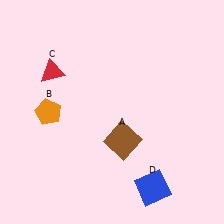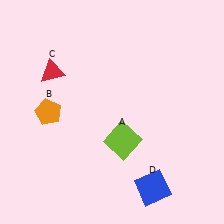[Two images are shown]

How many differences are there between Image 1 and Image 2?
There is 1 difference between the two images.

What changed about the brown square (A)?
In Image 1, A is brown. In Image 2, it changed to lime.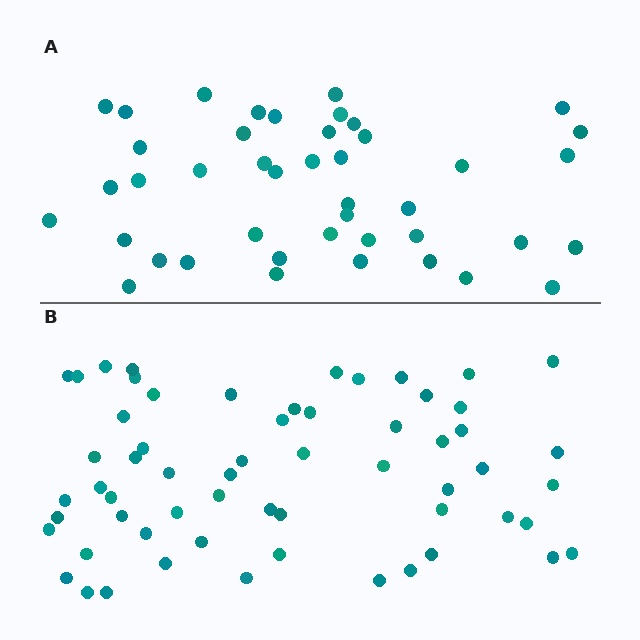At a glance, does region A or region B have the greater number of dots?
Region B (the bottom region) has more dots.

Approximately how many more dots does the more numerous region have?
Region B has approximately 15 more dots than region A.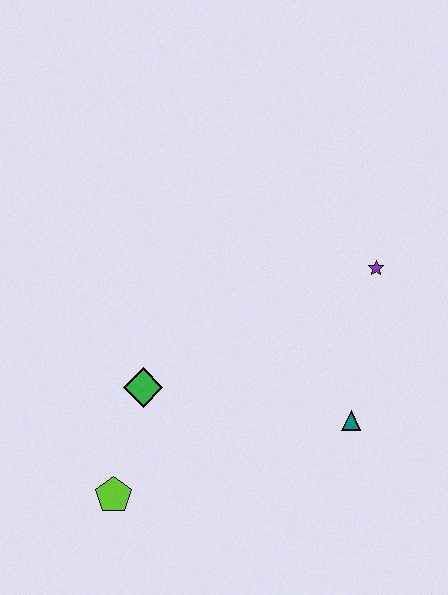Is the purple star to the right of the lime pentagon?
Yes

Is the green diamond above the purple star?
No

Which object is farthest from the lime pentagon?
The purple star is farthest from the lime pentagon.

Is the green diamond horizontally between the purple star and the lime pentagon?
Yes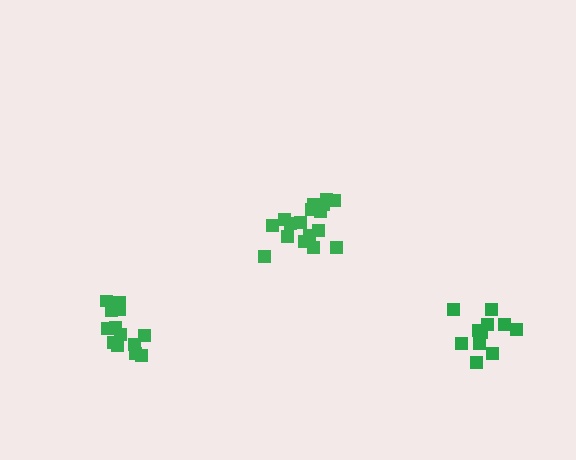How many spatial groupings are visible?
There are 3 spatial groupings.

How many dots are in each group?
Group 1: 11 dots, Group 2: 17 dots, Group 3: 13 dots (41 total).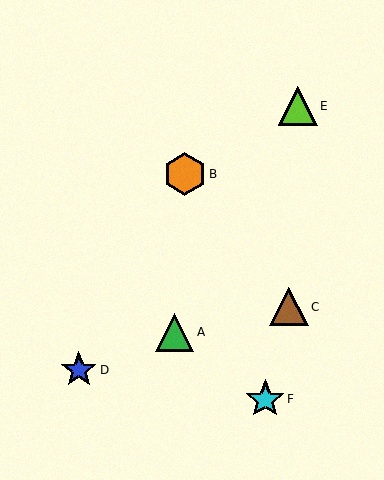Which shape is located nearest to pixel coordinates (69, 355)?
The blue star (labeled D) at (79, 370) is nearest to that location.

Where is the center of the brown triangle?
The center of the brown triangle is at (289, 307).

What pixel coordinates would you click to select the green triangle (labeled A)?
Click at (175, 332) to select the green triangle A.